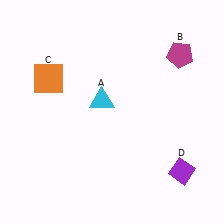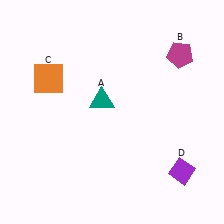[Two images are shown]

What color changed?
The triangle (A) changed from cyan in Image 1 to teal in Image 2.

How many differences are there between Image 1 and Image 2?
There is 1 difference between the two images.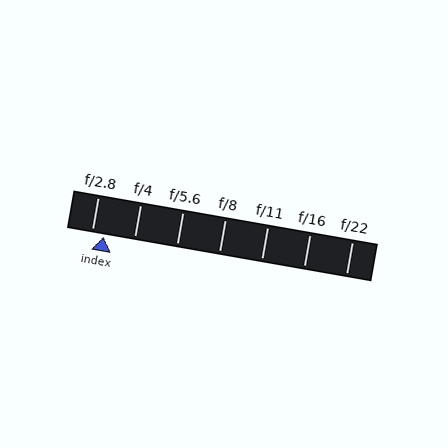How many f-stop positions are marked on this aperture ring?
There are 7 f-stop positions marked.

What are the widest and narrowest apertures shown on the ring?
The widest aperture shown is f/2.8 and the narrowest is f/22.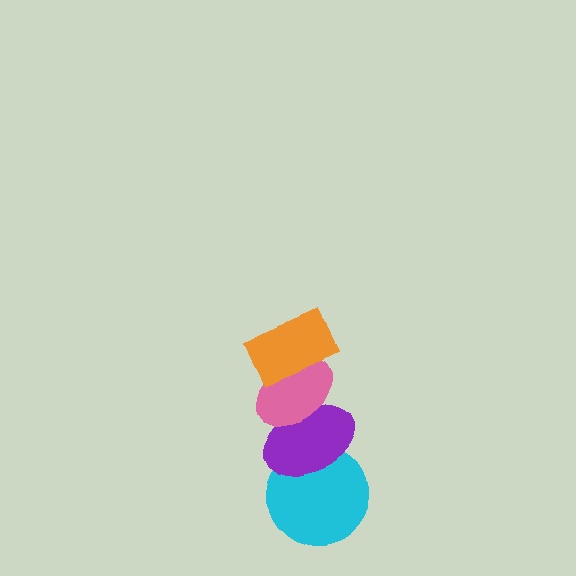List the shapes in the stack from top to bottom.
From top to bottom: the orange rectangle, the pink ellipse, the purple ellipse, the cyan circle.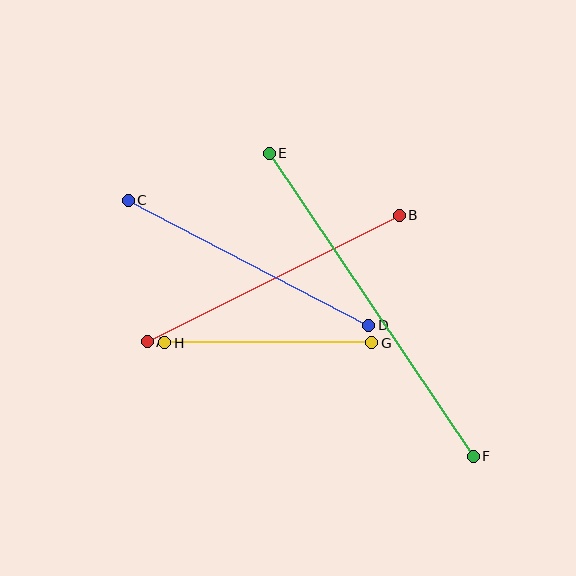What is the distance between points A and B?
The distance is approximately 282 pixels.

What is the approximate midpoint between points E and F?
The midpoint is at approximately (371, 305) pixels.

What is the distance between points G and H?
The distance is approximately 207 pixels.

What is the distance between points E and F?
The distance is approximately 365 pixels.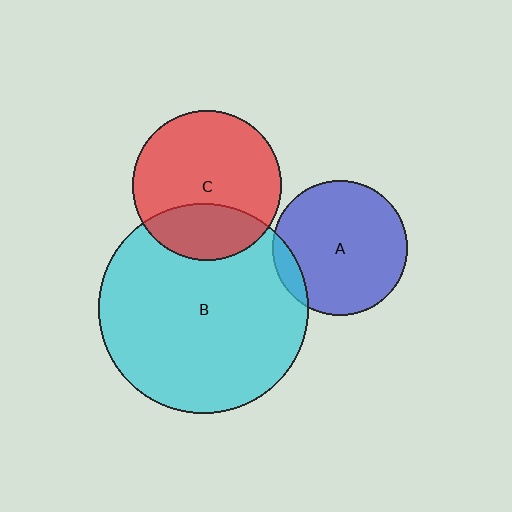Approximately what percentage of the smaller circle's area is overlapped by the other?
Approximately 30%.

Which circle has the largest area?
Circle B (cyan).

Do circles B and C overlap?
Yes.